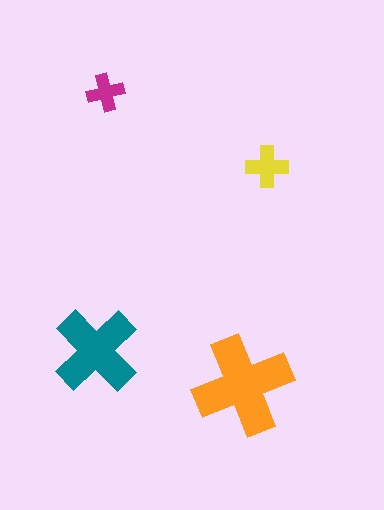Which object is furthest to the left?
The teal cross is leftmost.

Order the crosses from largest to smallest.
the orange one, the teal one, the yellow one, the magenta one.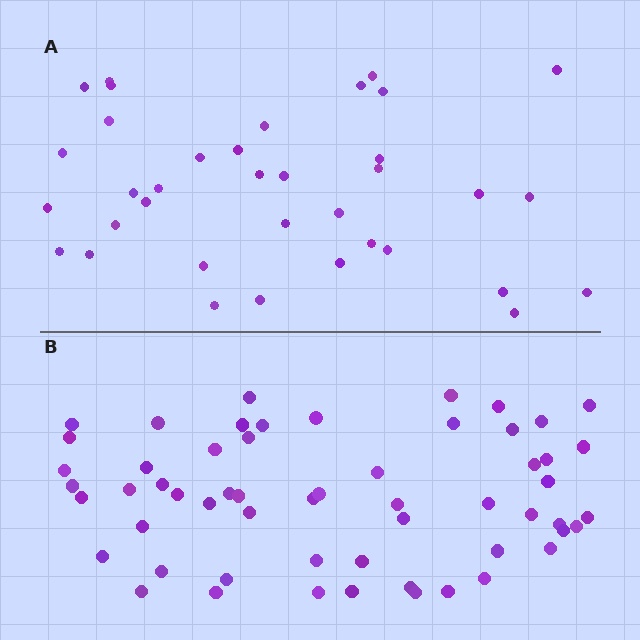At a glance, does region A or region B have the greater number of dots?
Region B (the bottom region) has more dots.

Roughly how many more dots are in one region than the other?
Region B has approximately 20 more dots than region A.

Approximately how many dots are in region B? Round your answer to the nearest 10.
About 60 dots. (The exact count is 57, which rounds to 60.)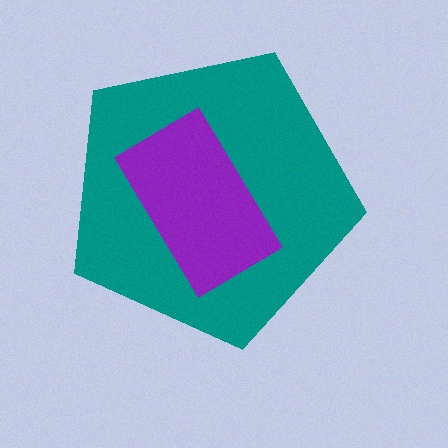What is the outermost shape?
The teal pentagon.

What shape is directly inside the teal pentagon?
The purple rectangle.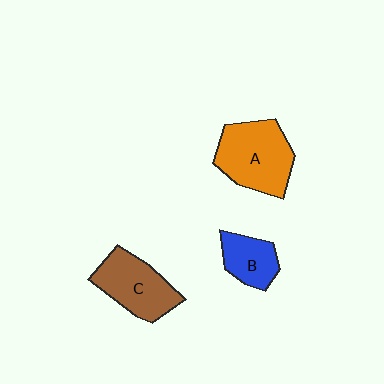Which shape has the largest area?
Shape A (orange).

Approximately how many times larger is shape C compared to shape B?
Approximately 1.6 times.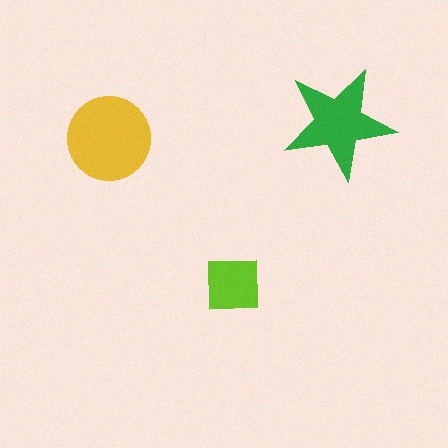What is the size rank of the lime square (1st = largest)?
3rd.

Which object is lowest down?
The lime square is bottommost.